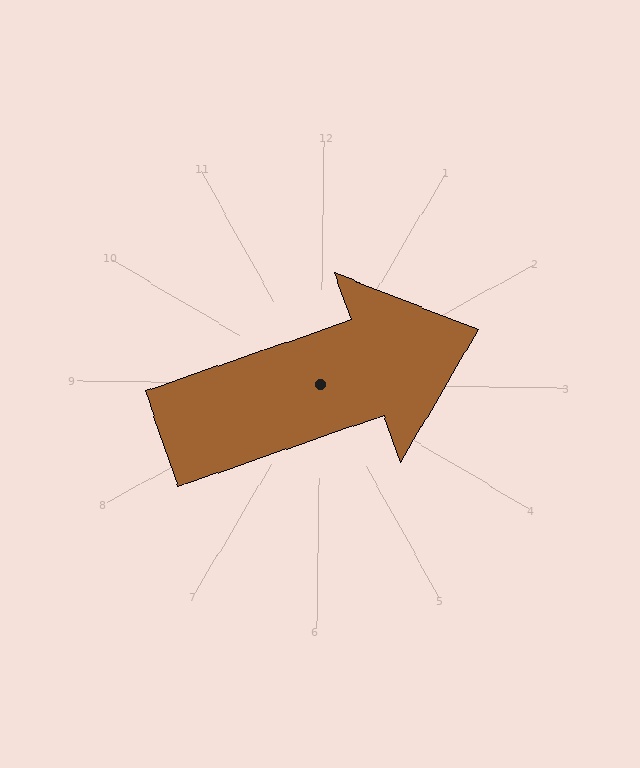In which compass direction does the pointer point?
East.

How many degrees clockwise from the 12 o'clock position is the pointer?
Approximately 70 degrees.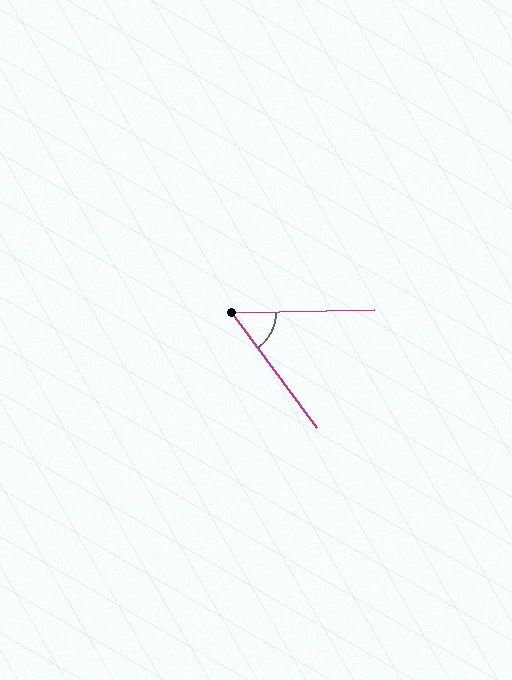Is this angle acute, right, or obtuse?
It is acute.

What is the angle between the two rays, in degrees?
Approximately 55 degrees.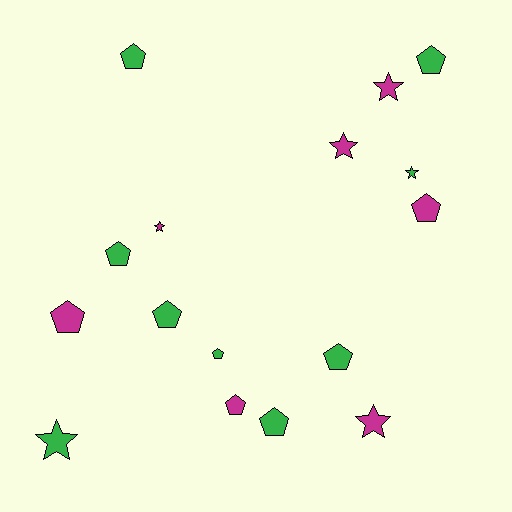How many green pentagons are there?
There are 7 green pentagons.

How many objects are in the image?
There are 16 objects.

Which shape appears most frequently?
Pentagon, with 10 objects.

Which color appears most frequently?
Green, with 9 objects.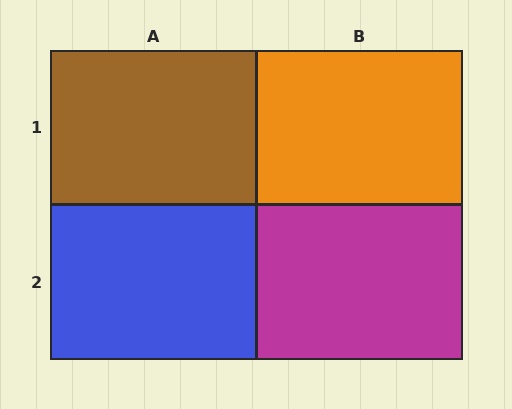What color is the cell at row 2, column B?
Magenta.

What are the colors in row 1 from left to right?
Brown, orange.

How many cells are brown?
1 cell is brown.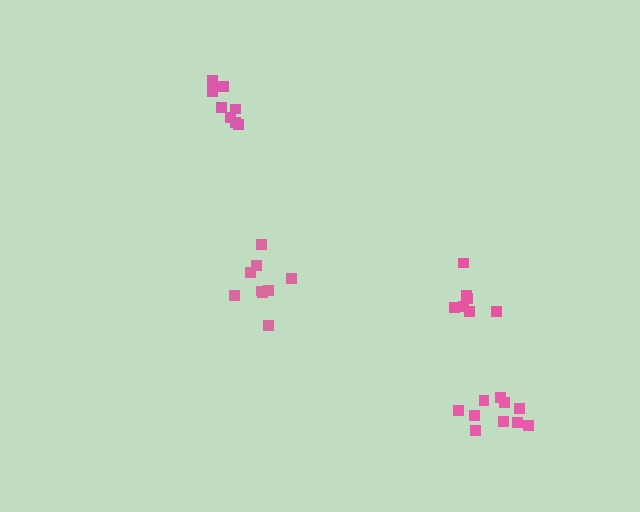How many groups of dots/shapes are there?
There are 4 groups.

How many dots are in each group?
Group 1: 8 dots, Group 2: 9 dots, Group 3: 10 dots, Group 4: 7 dots (34 total).